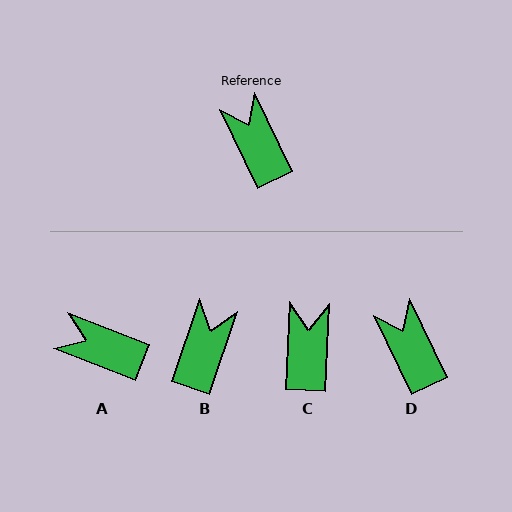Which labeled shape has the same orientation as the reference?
D.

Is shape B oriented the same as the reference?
No, it is off by about 45 degrees.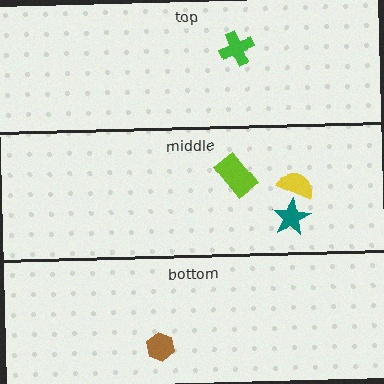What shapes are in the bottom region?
The brown hexagon.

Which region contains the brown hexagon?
The bottom region.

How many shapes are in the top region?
1.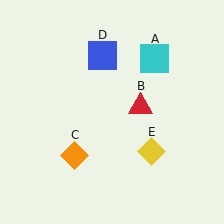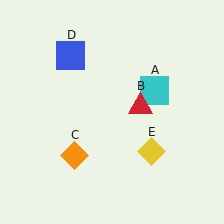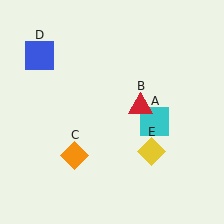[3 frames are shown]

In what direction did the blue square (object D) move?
The blue square (object D) moved left.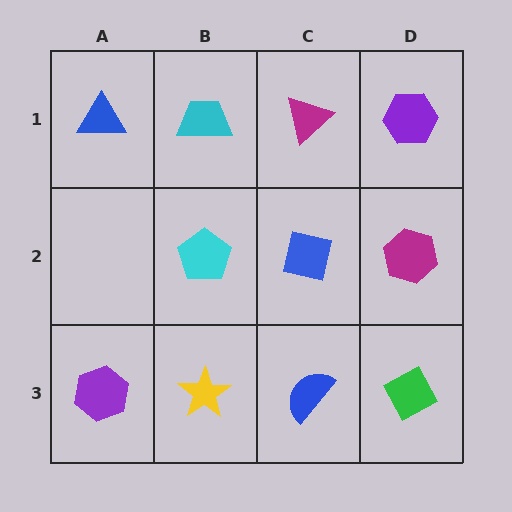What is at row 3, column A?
A purple hexagon.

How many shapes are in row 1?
4 shapes.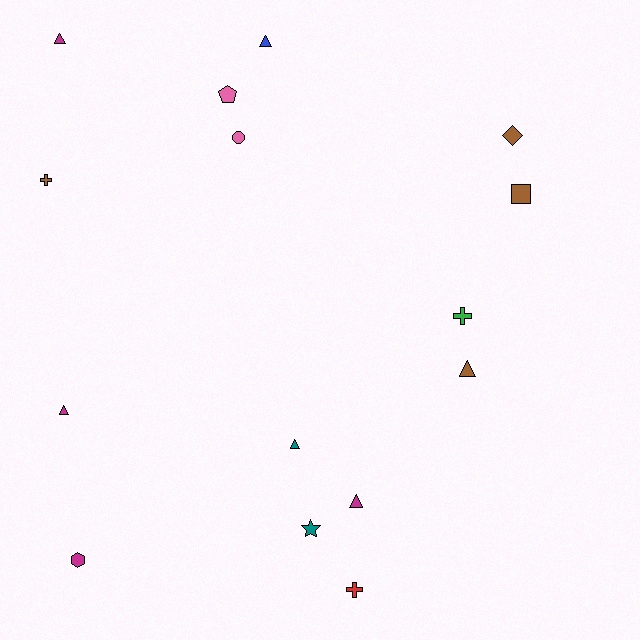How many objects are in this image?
There are 15 objects.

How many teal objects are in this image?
There are 2 teal objects.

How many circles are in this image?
There is 1 circle.